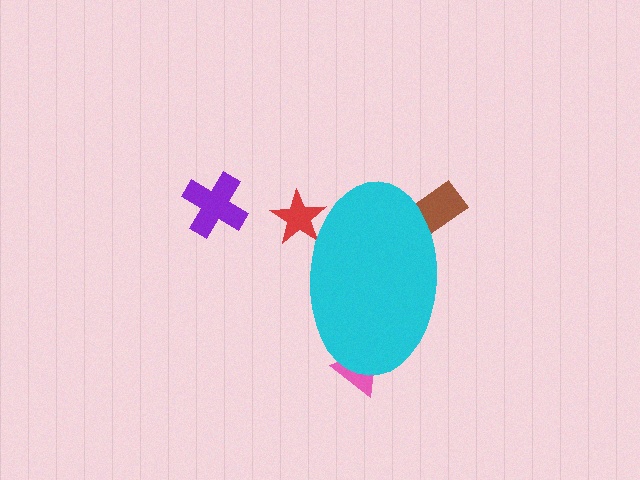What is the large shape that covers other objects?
A cyan ellipse.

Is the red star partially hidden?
Yes, the red star is partially hidden behind the cyan ellipse.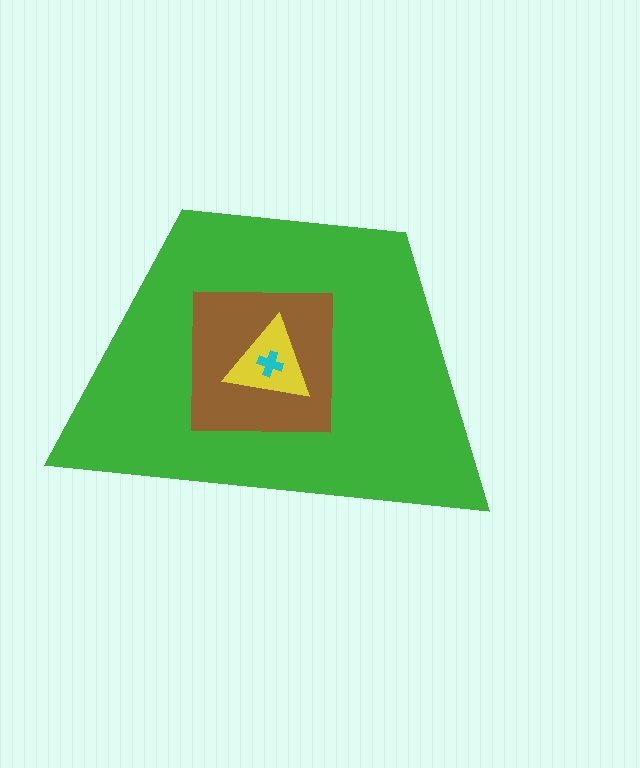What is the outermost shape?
The green trapezoid.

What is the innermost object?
The cyan cross.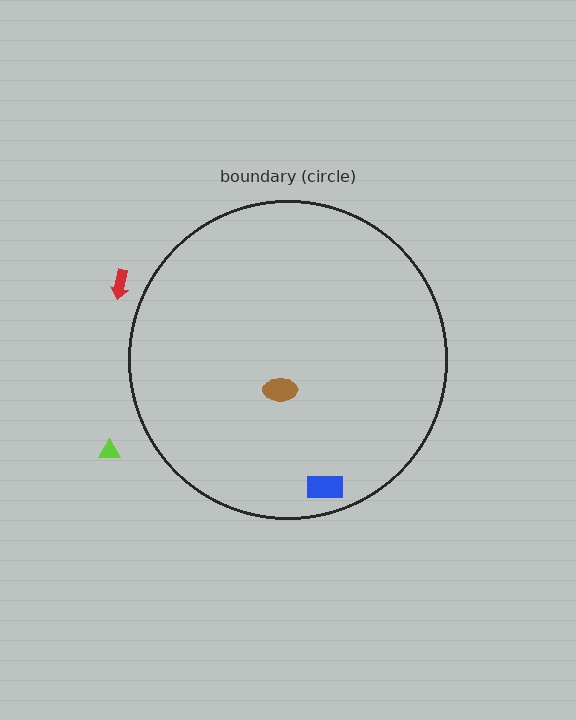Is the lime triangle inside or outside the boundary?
Outside.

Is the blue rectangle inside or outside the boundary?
Inside.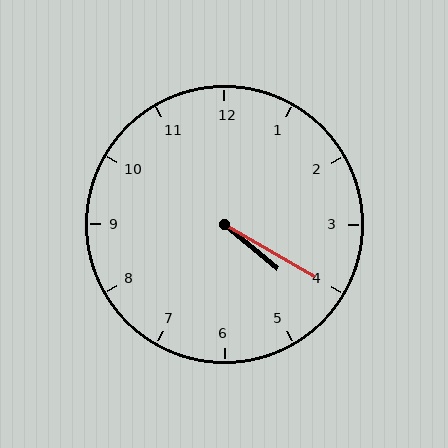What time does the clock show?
4:20.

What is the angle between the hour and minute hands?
Approximately 10 degrees.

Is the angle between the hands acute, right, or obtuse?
It is acute.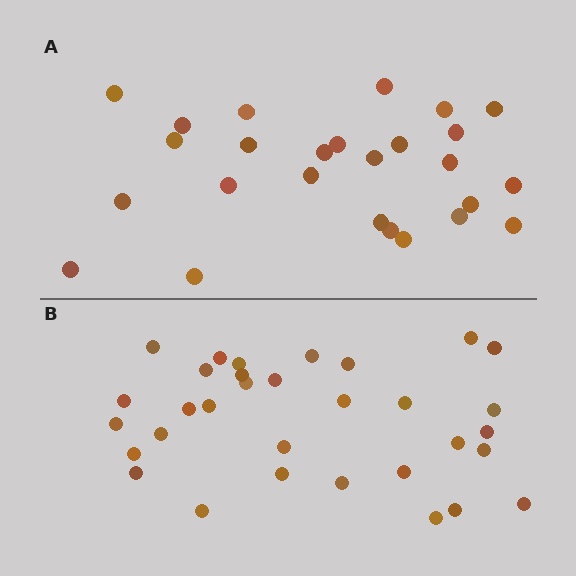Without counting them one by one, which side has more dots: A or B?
Region B (the bottom region) has more dots.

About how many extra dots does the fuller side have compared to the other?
Region B has about 6 more dots than region A.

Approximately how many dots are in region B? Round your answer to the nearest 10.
About 30 dots. (The exact count is 32, which rounds to 30.)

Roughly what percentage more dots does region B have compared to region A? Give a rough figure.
About 25% more.